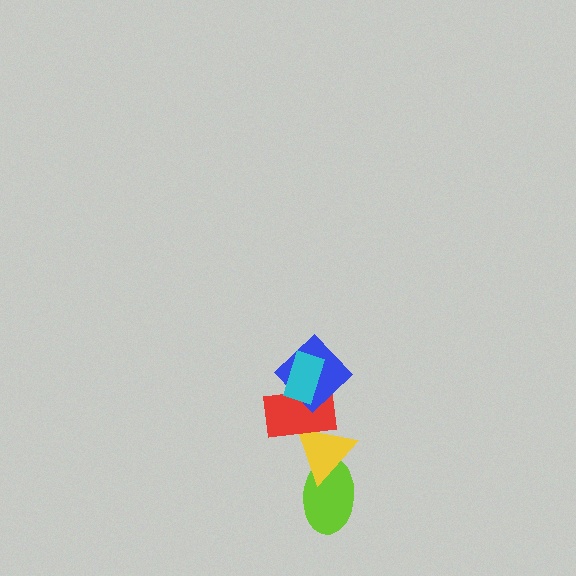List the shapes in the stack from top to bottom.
From top to bottom: the cyan rectangle, the blue diamond, the red rectangle, the yellow triangle, the lime ellipse.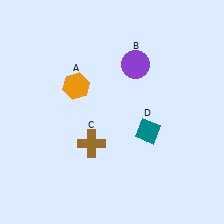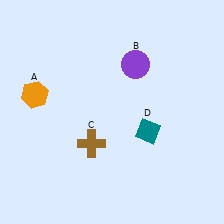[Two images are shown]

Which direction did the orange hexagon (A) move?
The orange hexagon (A) moved left.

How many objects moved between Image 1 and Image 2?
1 object moved between the two images.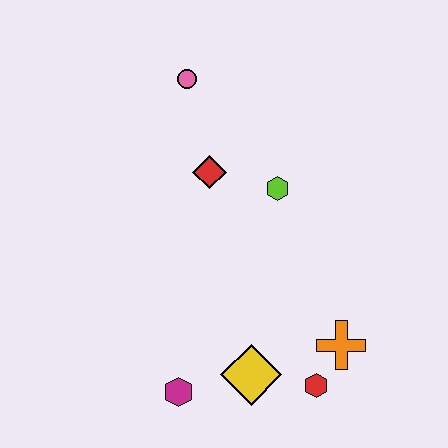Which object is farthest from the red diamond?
The red hexagon is farthest from the red diamond.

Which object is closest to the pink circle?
The red diamond is closest to the pink circle.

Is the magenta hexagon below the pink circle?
Yes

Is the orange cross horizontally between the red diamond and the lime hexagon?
No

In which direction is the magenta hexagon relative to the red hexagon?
The magenta hexagon is to the left of the red hexagon.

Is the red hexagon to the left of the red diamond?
No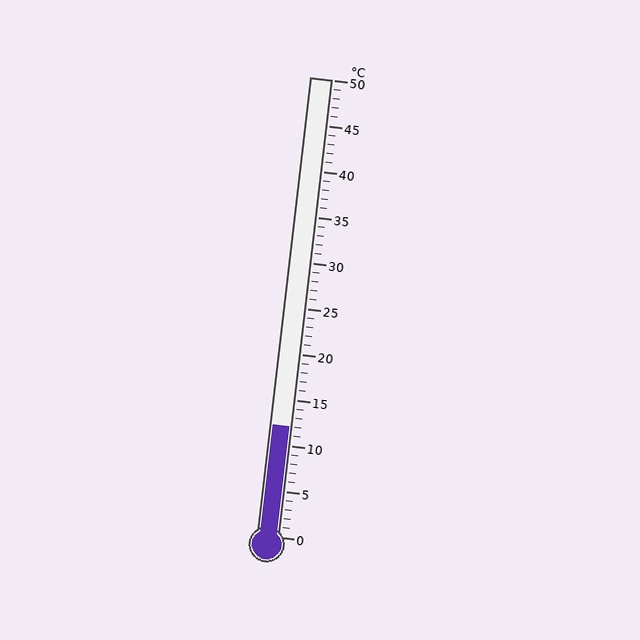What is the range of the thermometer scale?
The thermometer scale ranges from 0°C to 50°C.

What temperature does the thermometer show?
The thermometer shows approximately 12°C.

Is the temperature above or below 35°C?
The temperature is below 35°C.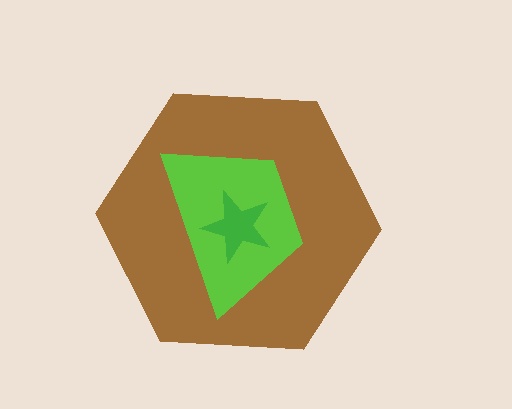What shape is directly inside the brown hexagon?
The lime trapezoid.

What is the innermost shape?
The green star.